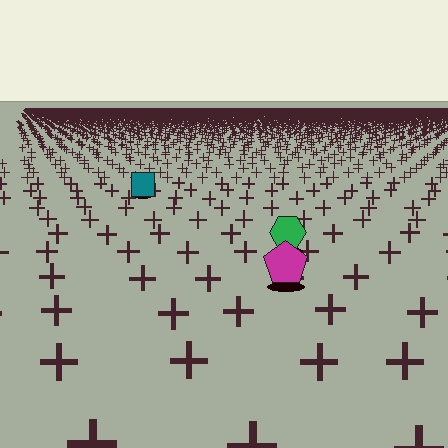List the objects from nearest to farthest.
From nearest to farthest: the magenta pentagon, the green hexagon, the teal square.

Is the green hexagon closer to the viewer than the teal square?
Yes. The green hexagon is closer — you can tell from the texture gradient: the ground texture is coarser near it.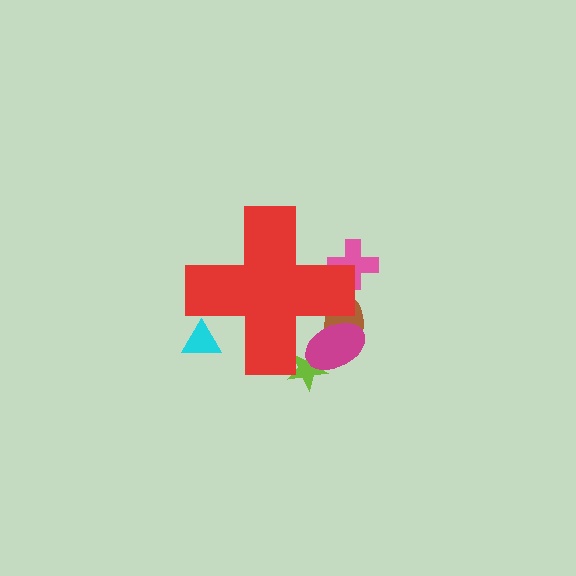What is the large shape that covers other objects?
A red cross.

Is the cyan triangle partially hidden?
Yes, the cyan triangle is partially hidden behind the red cross.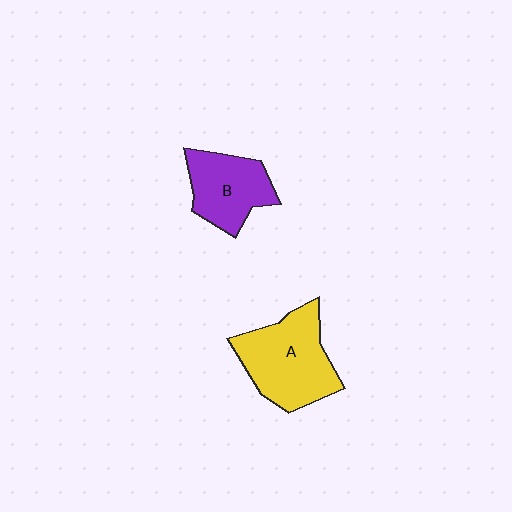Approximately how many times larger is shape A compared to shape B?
Approximately 1.4 times.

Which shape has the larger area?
Shape A (yellow).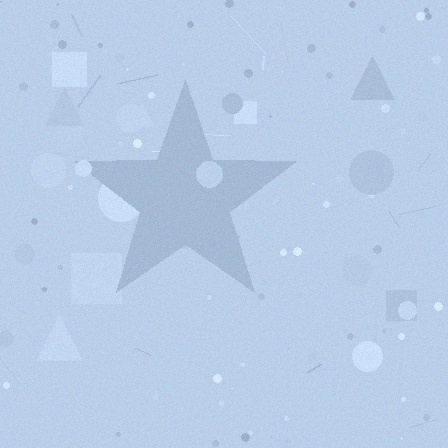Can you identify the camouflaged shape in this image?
The camouflaged shape is a star.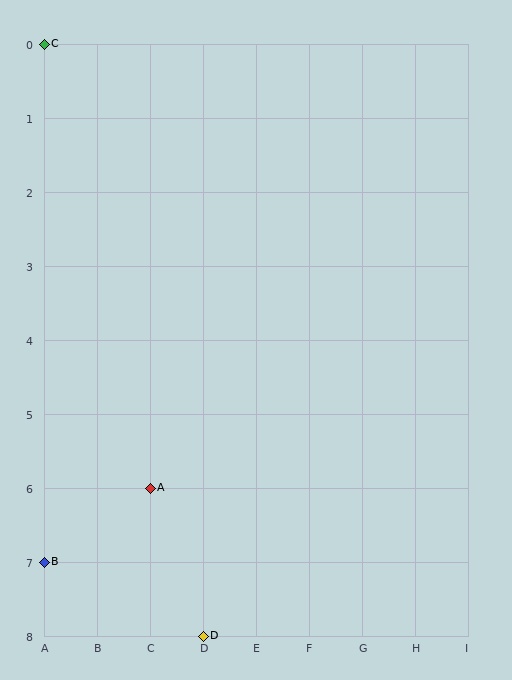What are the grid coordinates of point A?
Point A is at grid coordinates (C, 6).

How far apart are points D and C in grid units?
Points D and C are 3 columns and 8 rows apart (about 8.5 grid units diagonally).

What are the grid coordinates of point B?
Point B is at grid coordinates (A, 7).